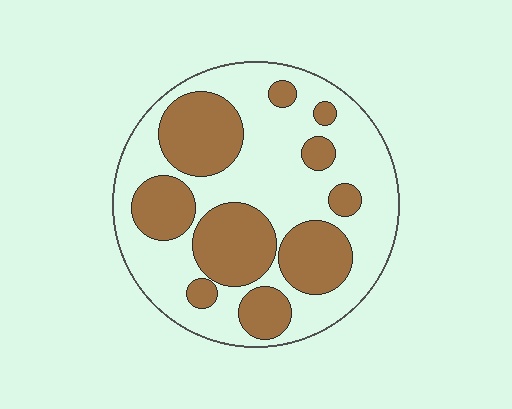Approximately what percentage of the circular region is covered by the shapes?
Approximately 40%.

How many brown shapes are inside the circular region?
10.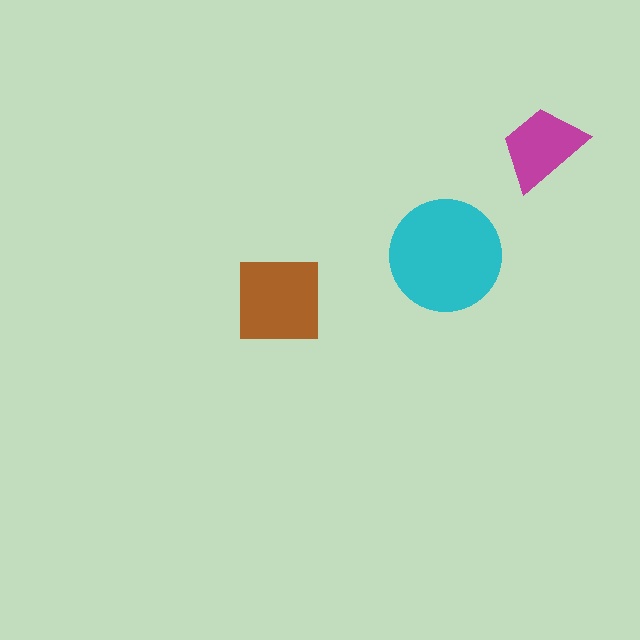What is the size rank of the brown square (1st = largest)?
2nd.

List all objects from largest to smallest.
The cyan circle, the brown square, the magenta trapezoid.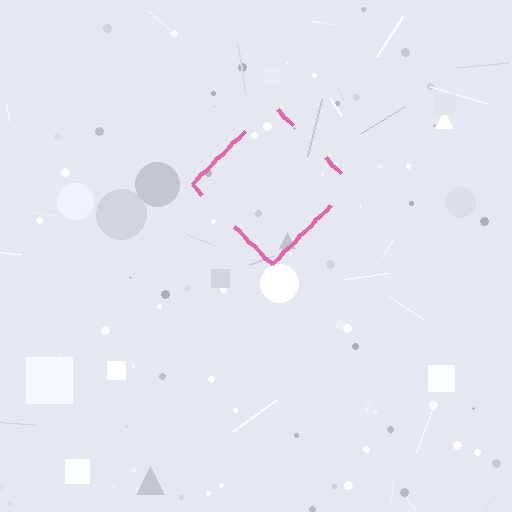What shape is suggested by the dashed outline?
The dashed outline suggests a diamond.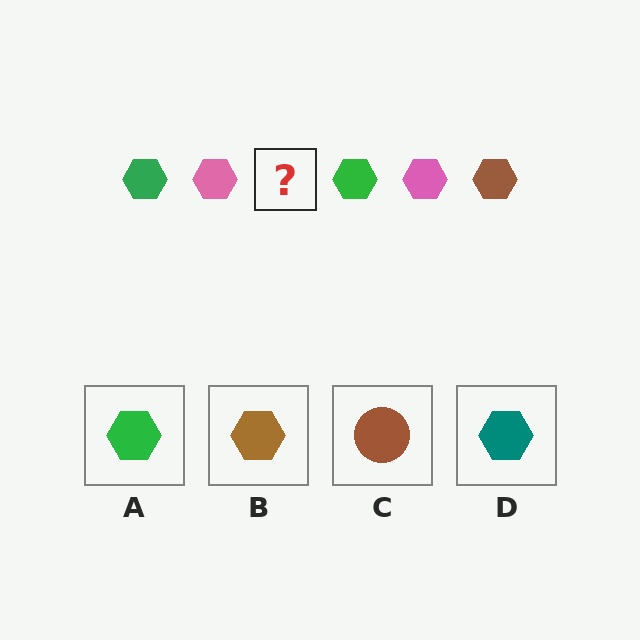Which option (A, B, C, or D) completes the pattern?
B.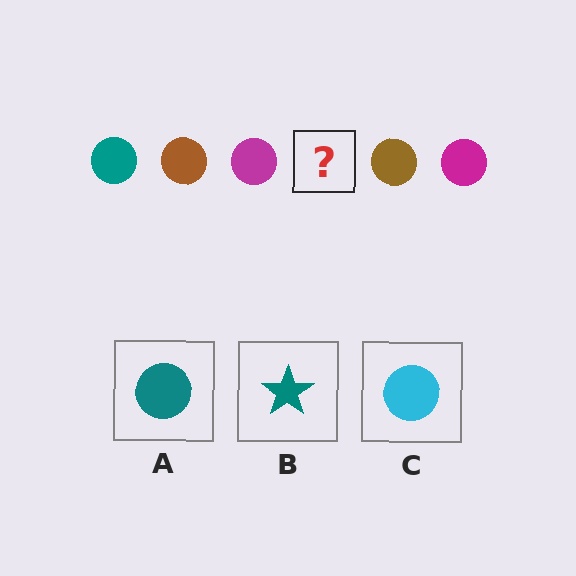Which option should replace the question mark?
Option A.